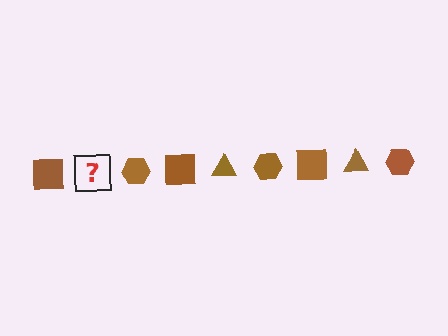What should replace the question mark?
The question mark should be replaced with a brown triangle.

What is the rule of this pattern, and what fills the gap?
The rule is that the pattern cycles through square, triangle, hexagon shapes in brown. The gap should be filled with a brown triangle.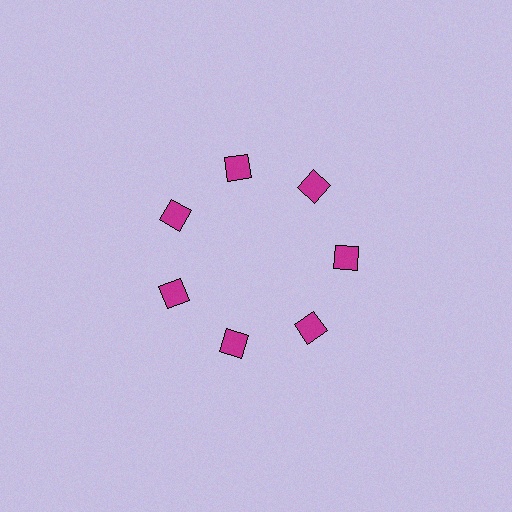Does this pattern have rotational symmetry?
Yes, this pattern has 7-fold rotational symmetry. It looks the same after rotating 51 degrees around the center.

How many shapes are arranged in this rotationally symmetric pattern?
There are 7 shapes, arranged in 7 groups of 1.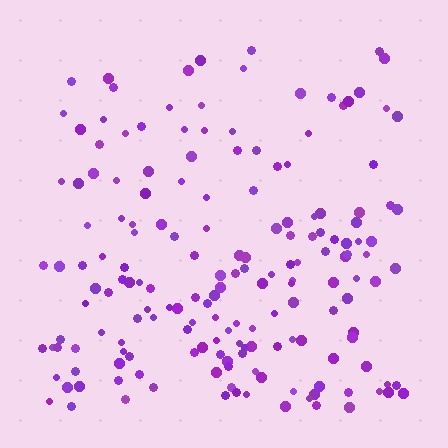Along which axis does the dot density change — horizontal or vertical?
Vertical.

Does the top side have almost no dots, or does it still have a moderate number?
Still a moderate number, just noticeably fewer than the bottom.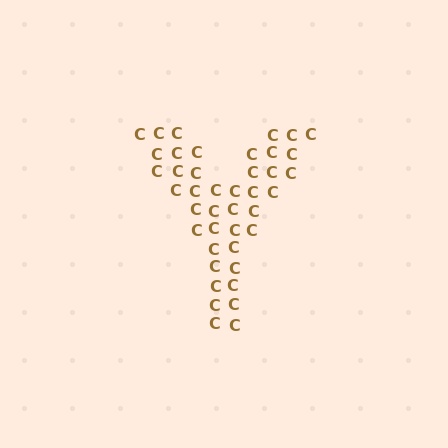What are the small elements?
The small elements are letter C's.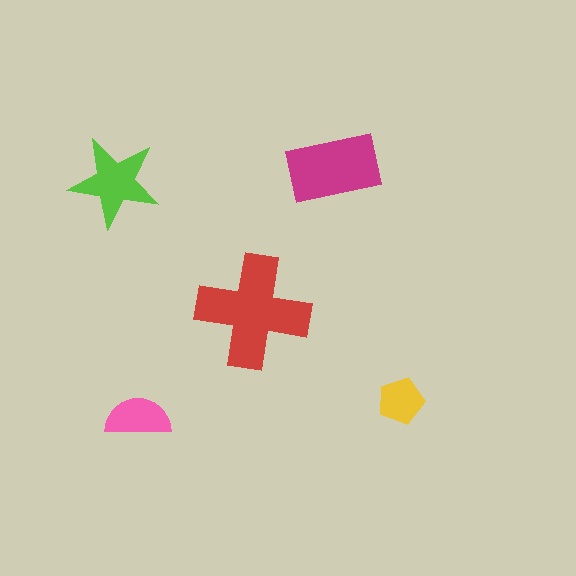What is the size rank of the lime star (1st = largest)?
3rd.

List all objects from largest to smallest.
The red cross, the magenta rectangle, the lime star, the pink semicircle, the yellow pentagon.